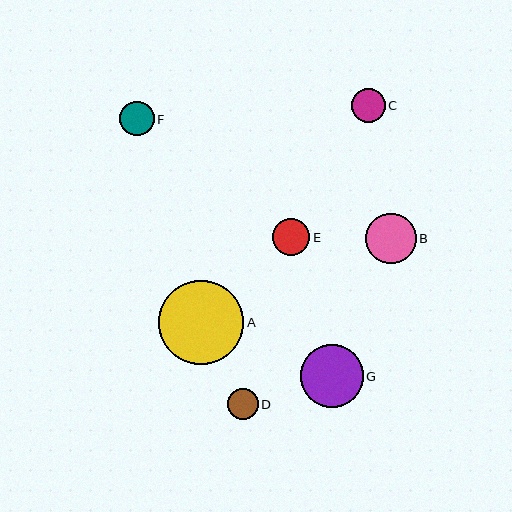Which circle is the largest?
Circle A is the largest with a size of approximately 85 pixels.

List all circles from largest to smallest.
From largest to smallest: A, G, B, E, F, C, D.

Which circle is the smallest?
Circle D is the smallest with a size of approximately 31 pixels.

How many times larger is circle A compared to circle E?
Circle A is approximately 2.3 times the size of circle E.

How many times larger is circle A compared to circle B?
Circle A is approximately 1.7 times the size of circle B.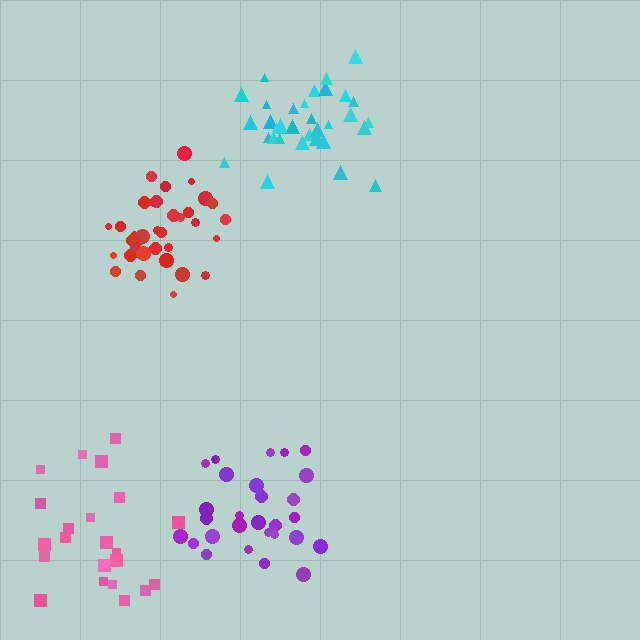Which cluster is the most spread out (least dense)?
Pink.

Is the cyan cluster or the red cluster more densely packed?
Red.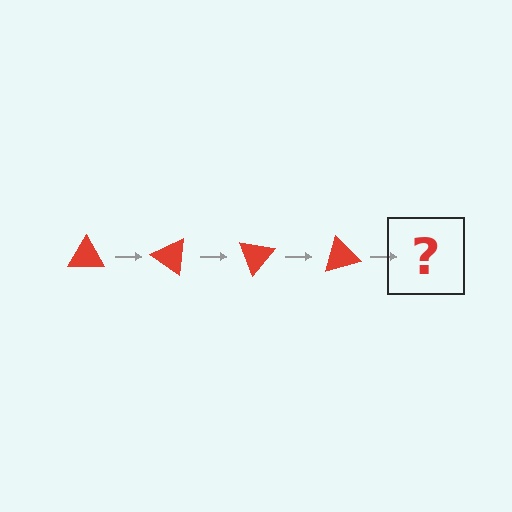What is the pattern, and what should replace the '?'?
The pattern is that the triangle rotates 35 degrees each step. The '?' should be a red triangle rotated 140 degrees.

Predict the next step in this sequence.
The next step is a red triangle rotated 140 degrees.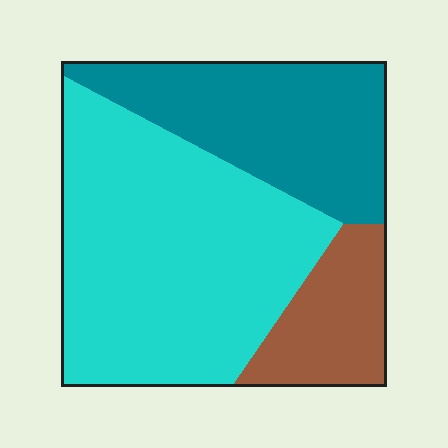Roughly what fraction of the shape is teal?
Teal covers 30% of the shape.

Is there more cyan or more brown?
Cyan.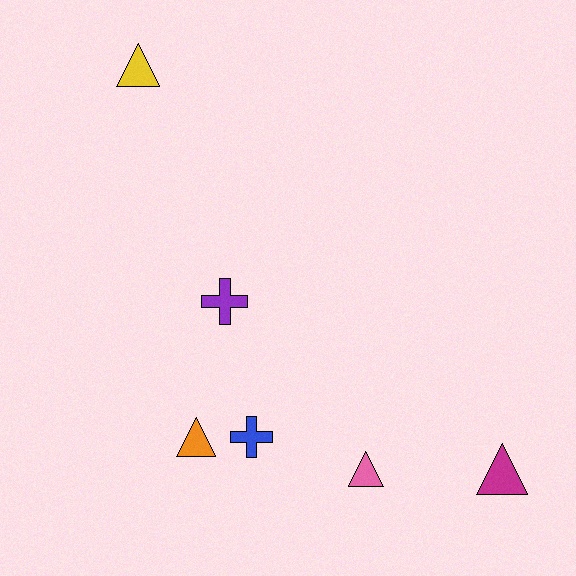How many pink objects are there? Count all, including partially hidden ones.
There is 1 pink object.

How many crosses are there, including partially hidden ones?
There are 2 crosses.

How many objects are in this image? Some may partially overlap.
There are 6 objects.